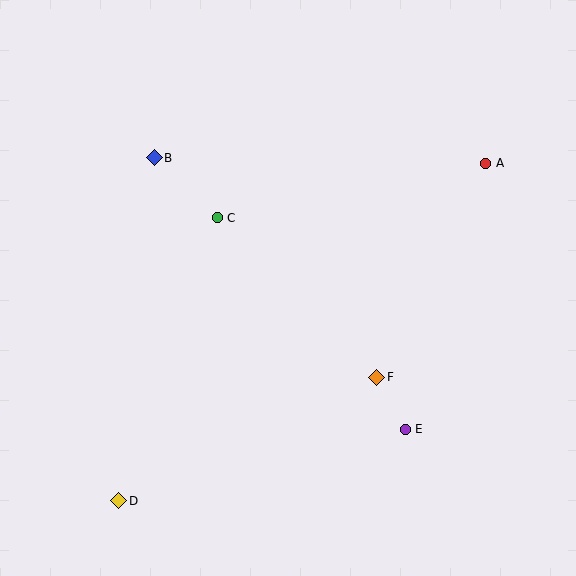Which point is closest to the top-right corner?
Point A is closest to the top-right corner.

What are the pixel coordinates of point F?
Point F is at (377, 377).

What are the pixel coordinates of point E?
Point E is at (405, 429).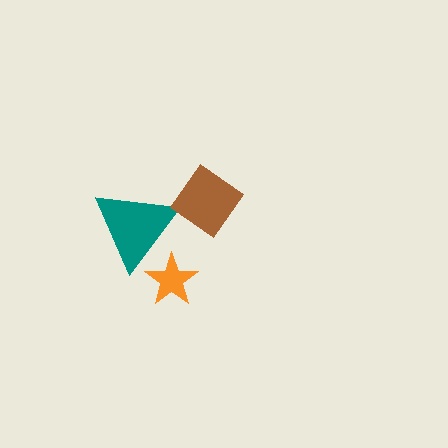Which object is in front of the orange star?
The teal triangle is in front of the orange star.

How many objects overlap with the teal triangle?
1 object overlaps with the teal triangle.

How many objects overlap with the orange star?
1 object overlaps with the orange star.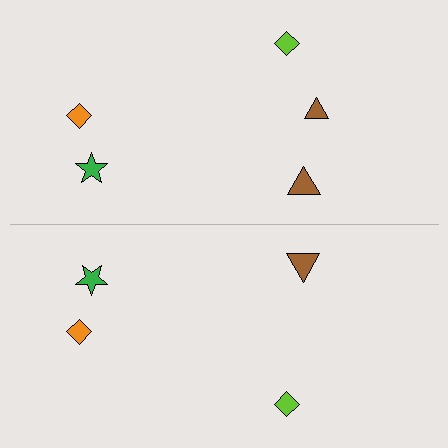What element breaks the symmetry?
A brown triangle is missing from the bottom side.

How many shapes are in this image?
There are 9 shapes in this image.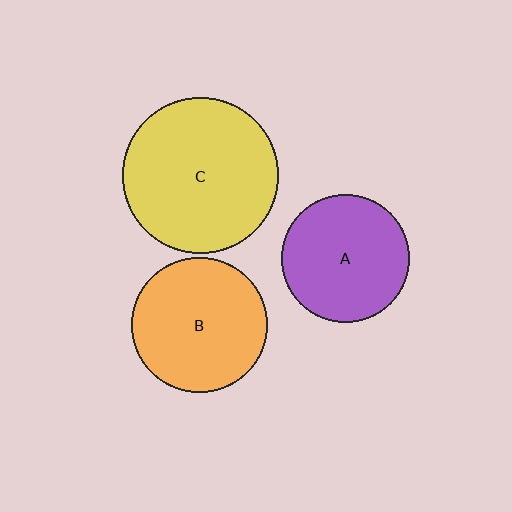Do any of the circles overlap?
No, none of the circles overlap.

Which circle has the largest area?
Circle C (yellow).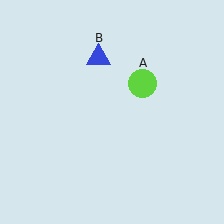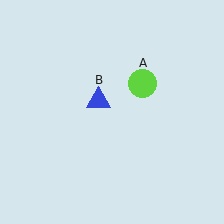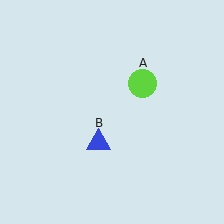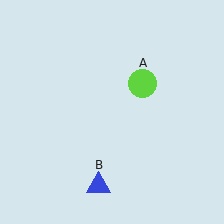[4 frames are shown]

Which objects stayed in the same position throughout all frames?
Lime circle (object A) remained stationary.